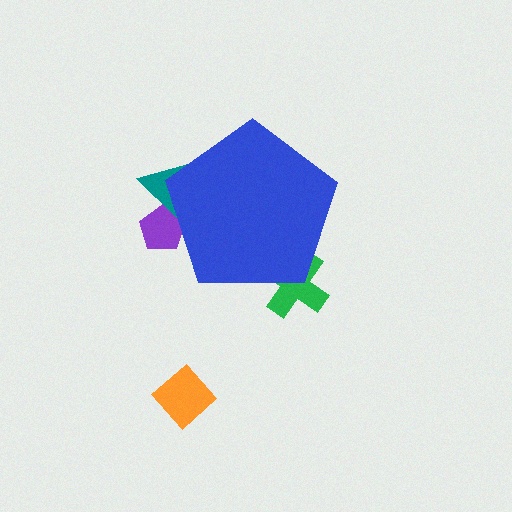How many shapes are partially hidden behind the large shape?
3 shapes are partially hidden.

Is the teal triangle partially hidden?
Yes, the teal triangle is partially hidden behind the blue pentagon.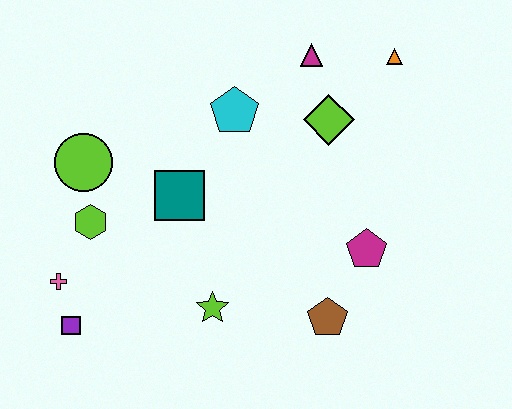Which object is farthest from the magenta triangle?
The purple square is farthest from the magenta triangle.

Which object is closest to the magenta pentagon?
The brown pentagon is closest to the magenta pentagon.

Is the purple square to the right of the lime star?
No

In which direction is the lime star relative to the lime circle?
The lime star is below the lime circle.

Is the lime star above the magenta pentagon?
No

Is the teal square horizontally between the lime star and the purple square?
Yes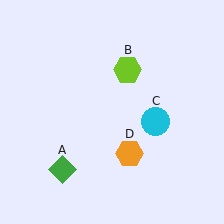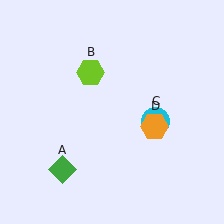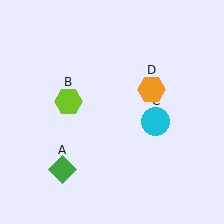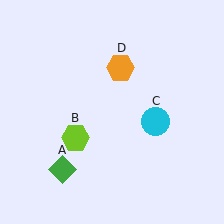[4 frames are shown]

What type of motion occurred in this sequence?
The lime hexagon (object B), orange hexagon (object D) rotated counterclockwise around the center of the scene.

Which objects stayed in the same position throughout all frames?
Green diamond (object A) and cyan circle (object C) remained stationary.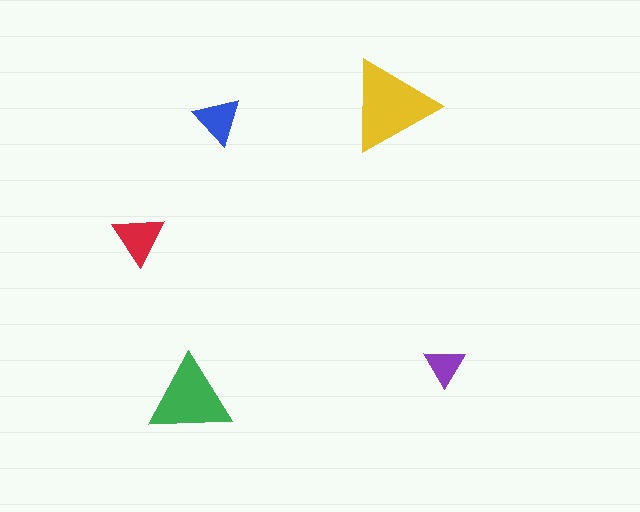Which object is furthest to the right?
The purple triangle is rightmost.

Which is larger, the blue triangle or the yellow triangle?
The yellow one.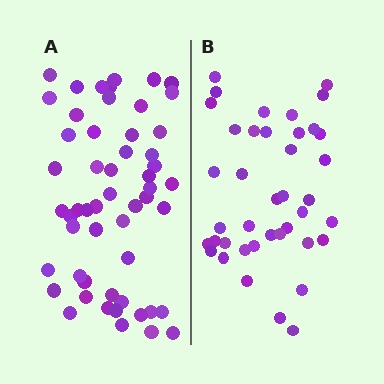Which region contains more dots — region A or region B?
Region A (the left region) has more dots.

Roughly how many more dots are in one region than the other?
Region A has approximately 15 more dots than region B.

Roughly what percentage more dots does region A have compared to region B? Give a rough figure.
About 35% more.